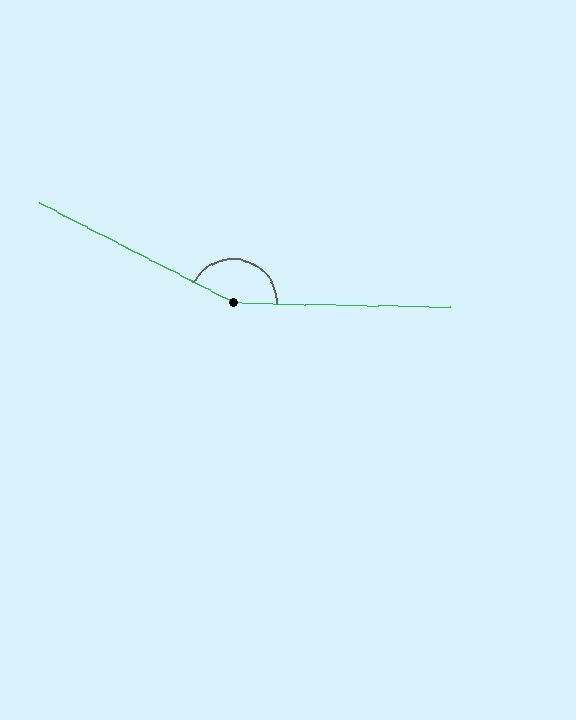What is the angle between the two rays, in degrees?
Approximately 154 degrees.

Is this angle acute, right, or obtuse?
It is obtuse.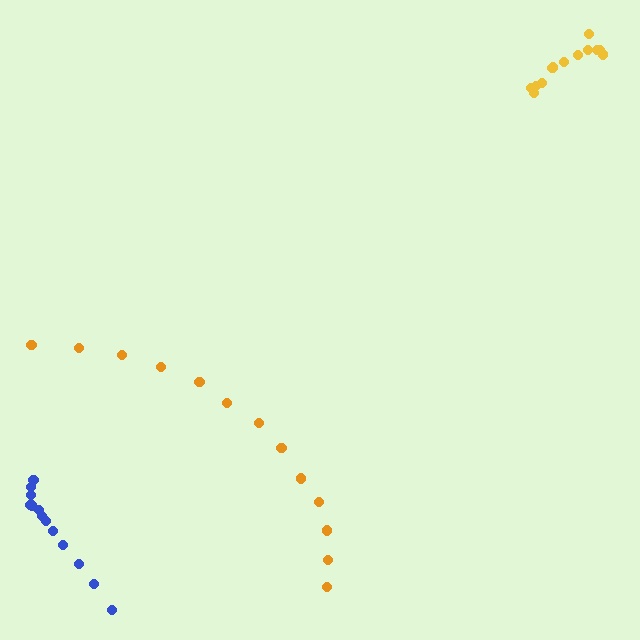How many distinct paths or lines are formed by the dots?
There are 3 distinct paths.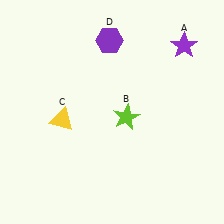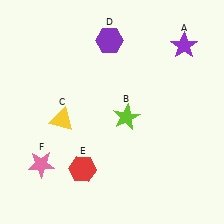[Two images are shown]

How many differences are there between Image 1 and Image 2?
There are 2 differences between the two images.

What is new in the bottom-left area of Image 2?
A pink star (F) was added in the bottom-left area of Image 2.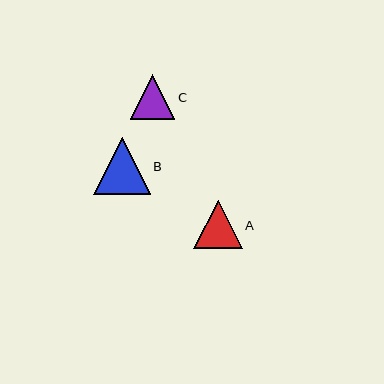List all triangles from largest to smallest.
From largest to smallest: B, A, C.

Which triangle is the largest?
Triangle B is the largest with a size of approximately 57 pixels.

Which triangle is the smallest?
Triangle C is the smallest with a size of approximately 44 pixels.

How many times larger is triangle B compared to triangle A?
Triangle B is approximately 1.2 times the size of triangle A.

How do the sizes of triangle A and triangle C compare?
Triangle A and triangle C are approximately the same size.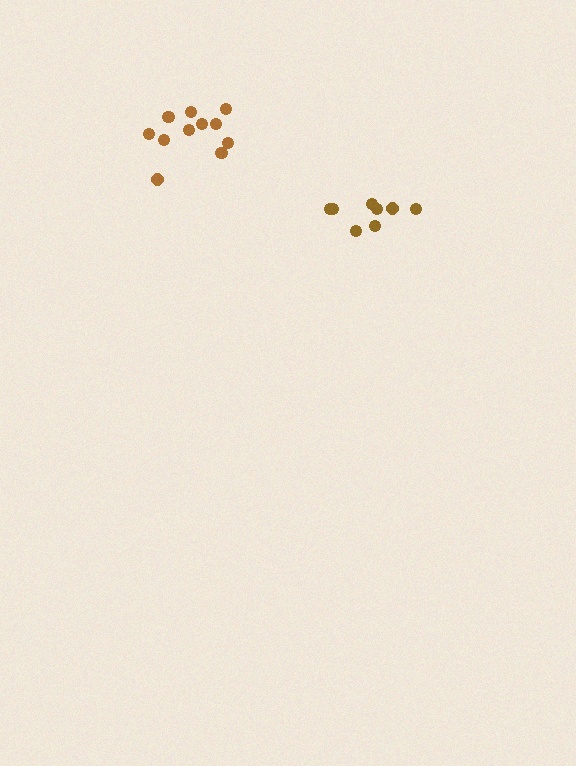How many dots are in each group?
Group 1: 8 dots, Group 2: 11 dots (19 total).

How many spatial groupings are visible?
There are 2 spatial groupings.